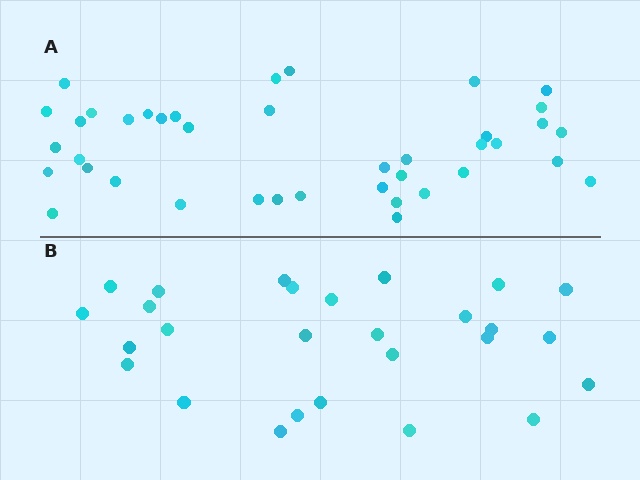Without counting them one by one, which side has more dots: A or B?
Region A (the top region) has more dots.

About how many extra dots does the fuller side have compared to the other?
Region A has approximately 15 more dots than region B.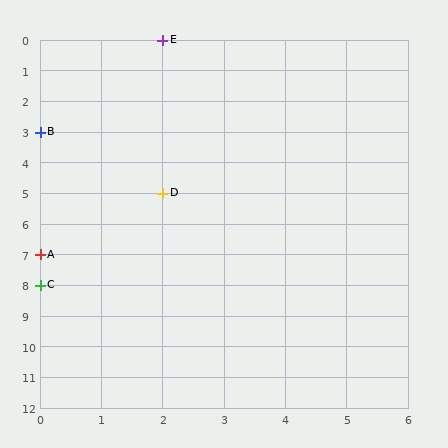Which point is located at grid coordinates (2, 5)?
Point D is at (2, 5).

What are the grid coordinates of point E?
Point E is at grid coordinates (2, 0).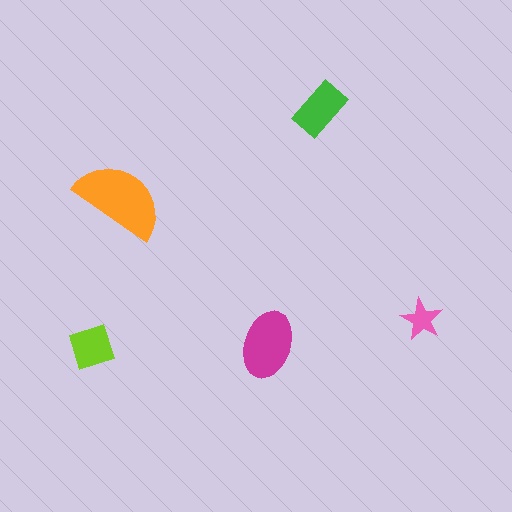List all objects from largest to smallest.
The orange semicircle, the magenta ellipse, the green rectangle, the lime diamond, the pink star.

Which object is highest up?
The green rectangle is topmost.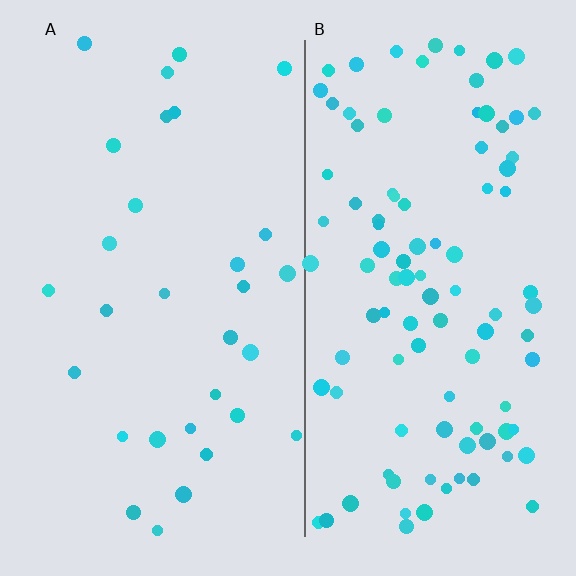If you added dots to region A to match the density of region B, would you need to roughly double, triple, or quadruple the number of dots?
Approximately triple.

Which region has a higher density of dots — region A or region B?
B (the right).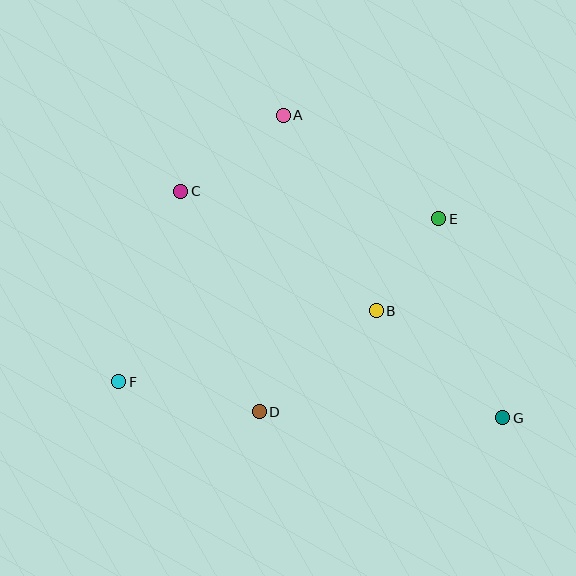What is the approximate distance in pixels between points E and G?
The distance between E and G is approximately 209 pixels.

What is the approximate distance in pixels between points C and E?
The distance between C and E is approximately 260 pixels.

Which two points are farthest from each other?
Points C and G are farthest from each other.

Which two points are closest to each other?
Points B and E are closest to each other.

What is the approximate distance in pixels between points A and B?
The distance between A and B is approximately 216 pixels.